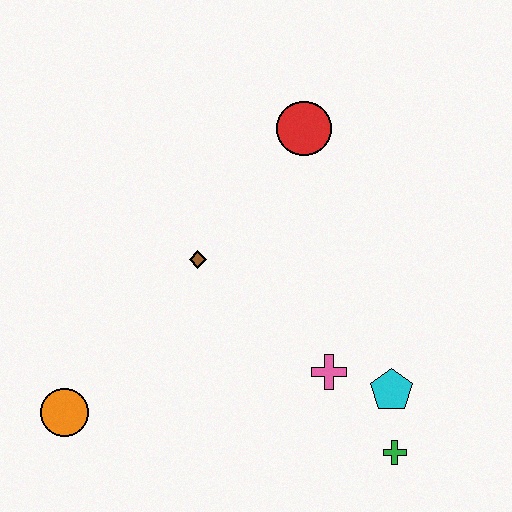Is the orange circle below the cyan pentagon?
Yes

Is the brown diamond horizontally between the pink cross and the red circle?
No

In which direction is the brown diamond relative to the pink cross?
The brown diamond is to the left of the pink cross.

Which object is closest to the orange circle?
The brown diamond is closest to the orange circle.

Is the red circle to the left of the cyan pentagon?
Yes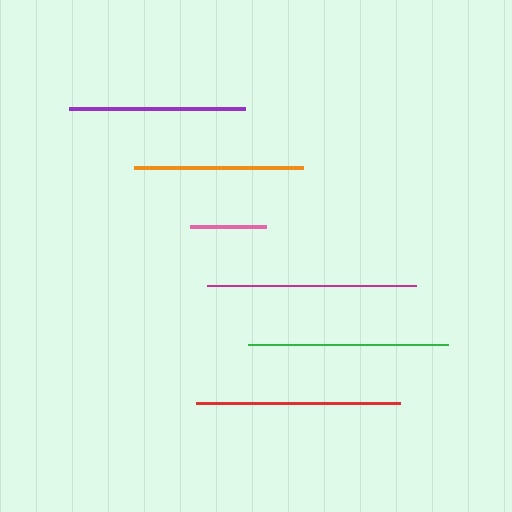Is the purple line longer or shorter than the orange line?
The purple line is longer than the orange line.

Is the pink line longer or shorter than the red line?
The red line is longer than the pink line.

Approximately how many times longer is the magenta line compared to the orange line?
The magenta line is approximately 1.2 times the length of the orange line.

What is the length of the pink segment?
The pink segment is approximately 76 pixels long.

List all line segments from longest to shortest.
From longest to shortest: magenta, red, green, purple, orange, pink.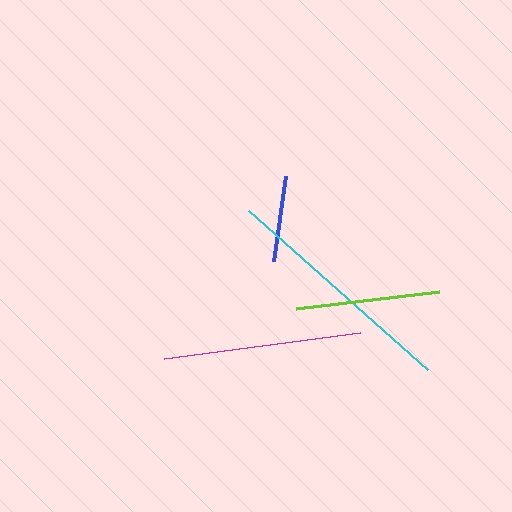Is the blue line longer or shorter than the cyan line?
The cyan line is longer than the blue line.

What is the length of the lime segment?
The lime segment is approximately 144 pixels long.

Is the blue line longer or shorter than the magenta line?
The magenta line is longer than the blue line.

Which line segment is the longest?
The cyan line is the longest at approximately 239 pixels.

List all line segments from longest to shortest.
From longest to shortest: cyan, magenta, lime, blue.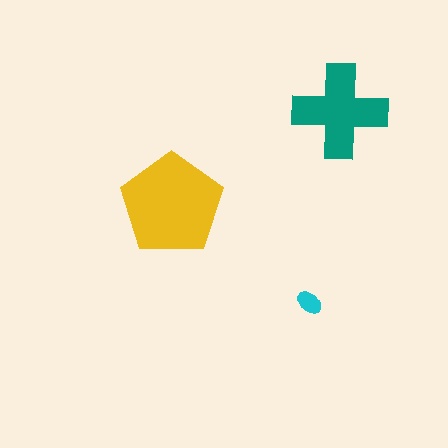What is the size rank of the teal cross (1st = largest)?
2nd.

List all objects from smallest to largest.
The cyan ellipse, the teal cross, the yellow pentagon.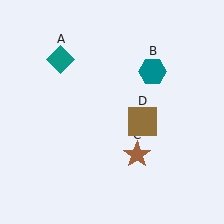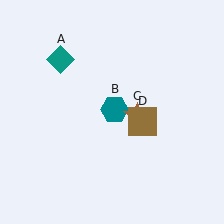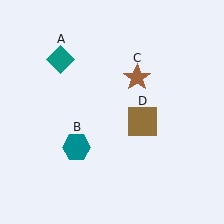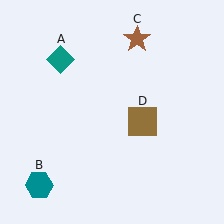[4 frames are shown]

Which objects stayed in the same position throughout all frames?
Teal diamond (object A) and brown square (object D) remained stationary.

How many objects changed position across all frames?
2 objects changed position: teal hexagon (object B), brown star (object C).